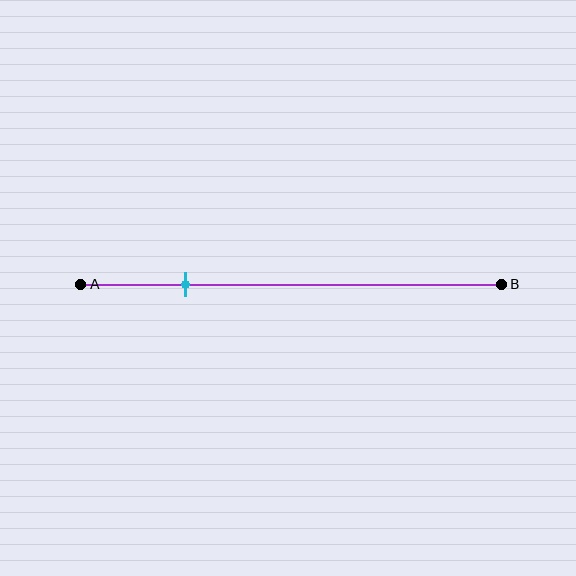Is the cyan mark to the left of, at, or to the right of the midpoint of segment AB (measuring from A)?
The cyan mark is to the left of the midpoint of segment AB.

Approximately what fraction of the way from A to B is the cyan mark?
The cyan mark is approximately 25% of the way from A to B.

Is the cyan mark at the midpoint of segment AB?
No, the mark is at about 25% from A, not at the 50% midpoint.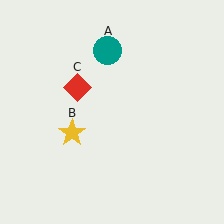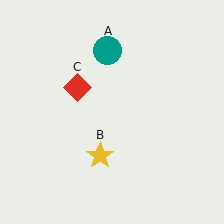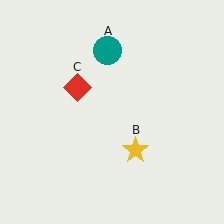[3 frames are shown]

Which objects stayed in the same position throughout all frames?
Teal circle (object A) and red diamond (object C) remained stationary.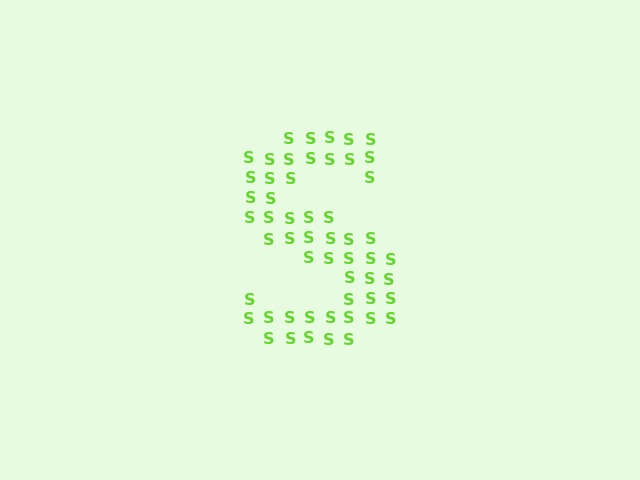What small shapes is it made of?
It is made of small letter S's.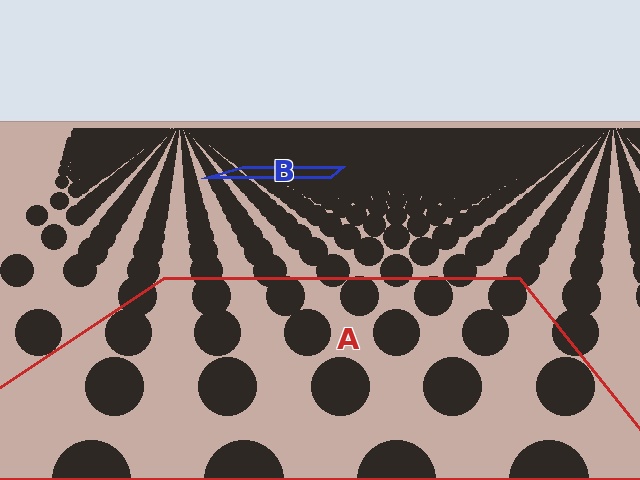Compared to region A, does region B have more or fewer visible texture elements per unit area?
Region B has more texture elements per unit area — they are packed more densely because it is farther away.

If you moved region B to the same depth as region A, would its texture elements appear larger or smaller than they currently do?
They would appear larger. At a closer depth, the same texture elements are projected at a bigger on-screen size.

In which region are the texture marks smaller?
The texture marks are smaller in region B, because it is farther away.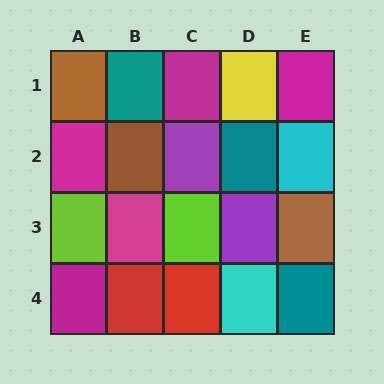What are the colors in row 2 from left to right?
Magenta, brown, purple, teal, cyan.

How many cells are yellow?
1 cell is yellow.